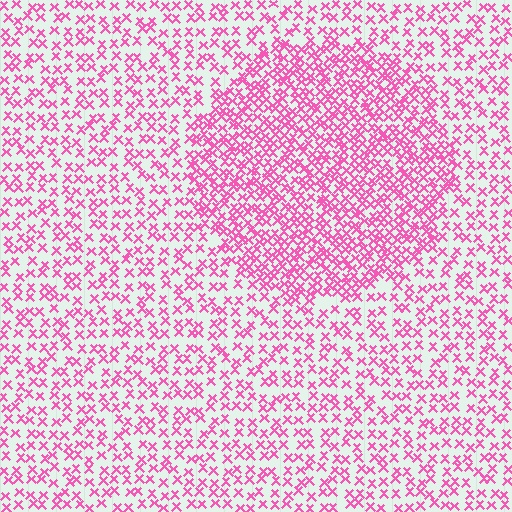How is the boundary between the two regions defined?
The boundary is defined by a change in element density (approximately 1.9x ratio). All elements are the same color, size, and shape.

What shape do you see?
I see a circle.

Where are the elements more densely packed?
The elements are more densely packed inside the circle boundary.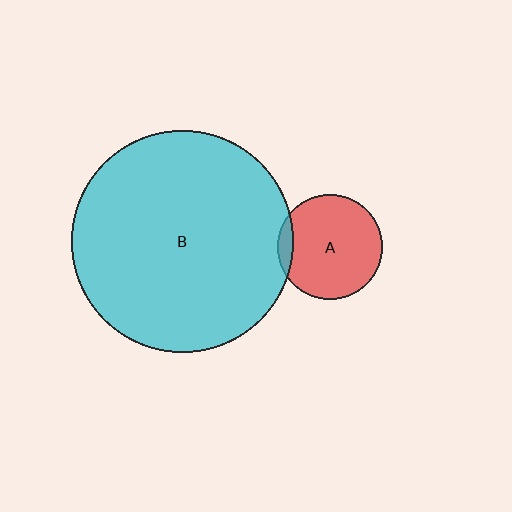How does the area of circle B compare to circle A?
Approximately 4.5 times.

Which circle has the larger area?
Circle B (cyan).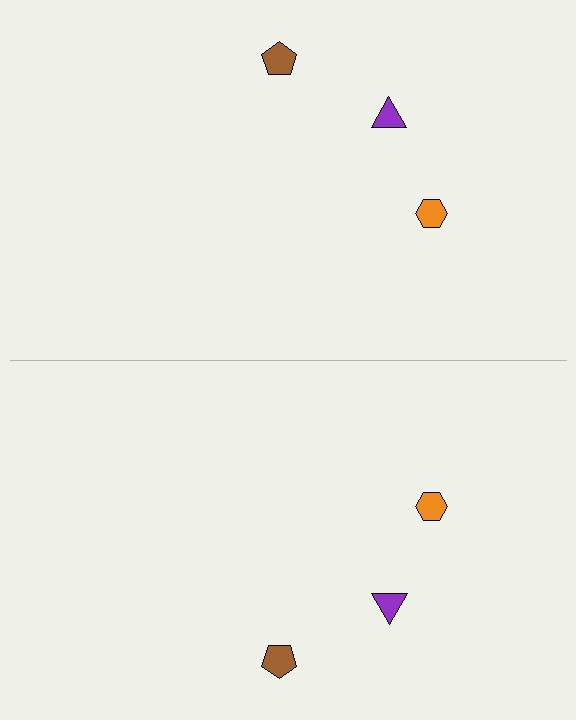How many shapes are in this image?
There are 6 shapes in this image.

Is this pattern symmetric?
Yes, this pattern has bilateral (reflection) symmetry.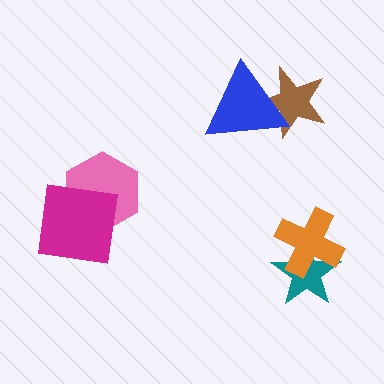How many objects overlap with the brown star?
1 object overlaps with the brown star.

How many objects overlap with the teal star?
1 object overlaps with the teal star.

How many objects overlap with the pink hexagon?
1 object overlaps with the pink hexagon.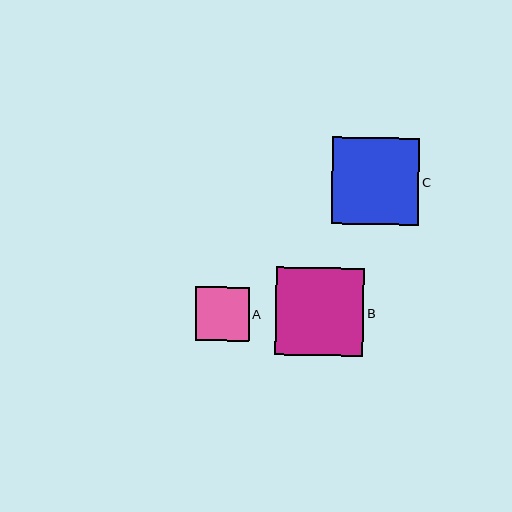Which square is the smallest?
Square A is the smallest with a size of approximately 54 pixels.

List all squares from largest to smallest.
From largest to smallest: B, C, A.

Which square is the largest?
Square B is the largest with a size of approximately 89 pixels.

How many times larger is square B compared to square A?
Square B is approximately 1.6 times the size of square A.